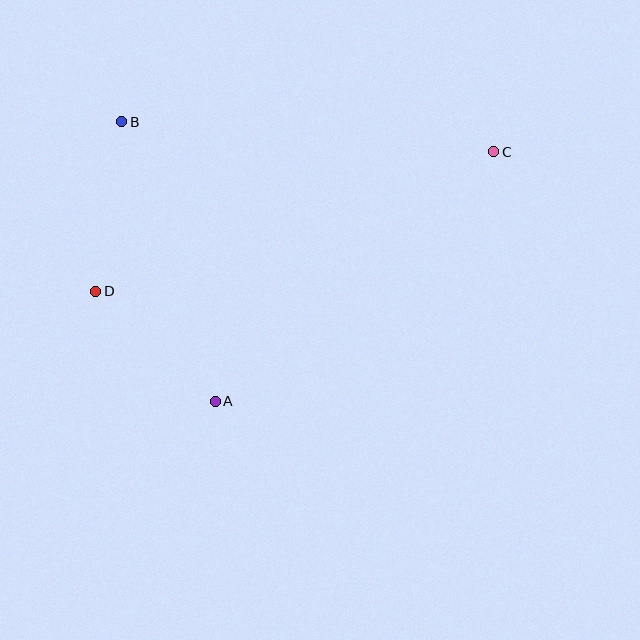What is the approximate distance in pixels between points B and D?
The distance between B and D is approximately 171 pixels.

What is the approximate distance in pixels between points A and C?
The distance between A and C is approximately 374 pixels.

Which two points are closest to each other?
Points A and D are closest to each other.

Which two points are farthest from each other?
Points C and D are farthest from each other.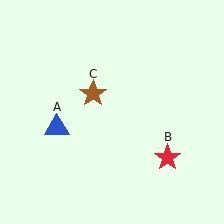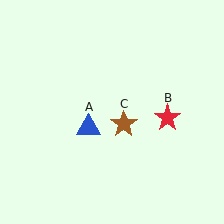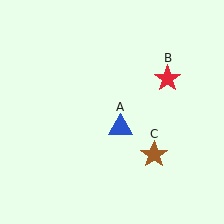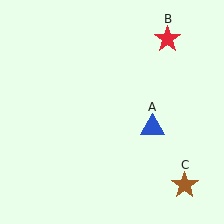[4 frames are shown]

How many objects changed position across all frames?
3 objects changed position: blue triangle (object A), red star (object B), brown star (object C).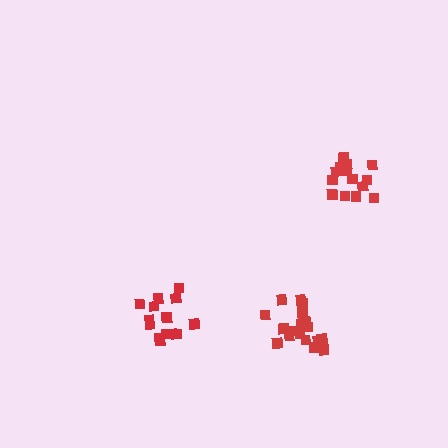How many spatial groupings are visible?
There are 3 spatial groupings.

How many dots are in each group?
Group 1: 14 dots, Group 2: 19 dots, Group 3: 14 dots (47 total).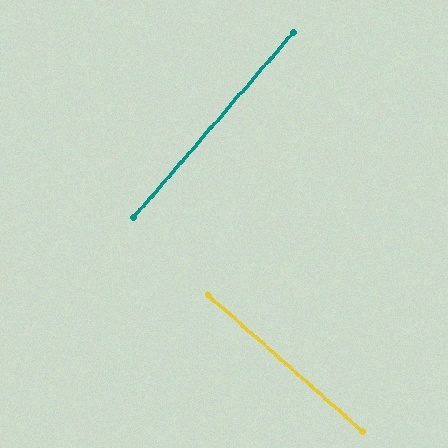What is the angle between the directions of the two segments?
Approximately 90 degrees.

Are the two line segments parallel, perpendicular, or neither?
Perpendicular — they meet at approximately 90°.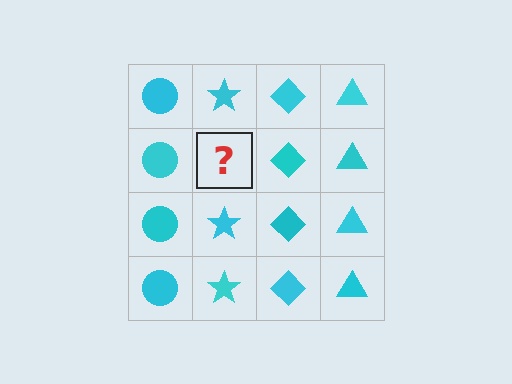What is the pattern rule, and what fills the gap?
The rule is that each column has a consistent shape. The gap should be filled with a cyan star.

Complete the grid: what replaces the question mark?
The question mark should be replaced with a cyan star.